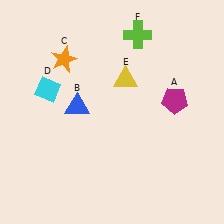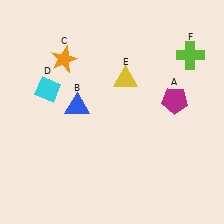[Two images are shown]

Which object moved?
The lime cross (F) moved right.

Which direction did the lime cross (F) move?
The lime cross (F) moved right.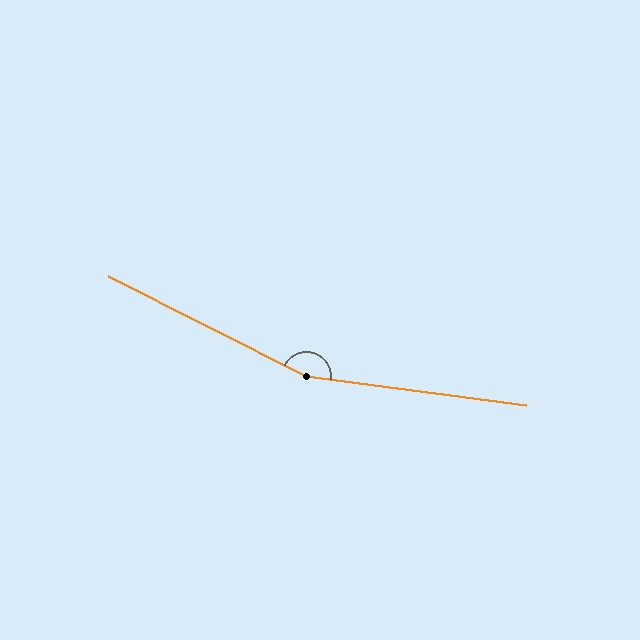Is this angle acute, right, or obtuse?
It is obtuse.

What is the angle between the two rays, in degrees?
Approximately 161 degrees.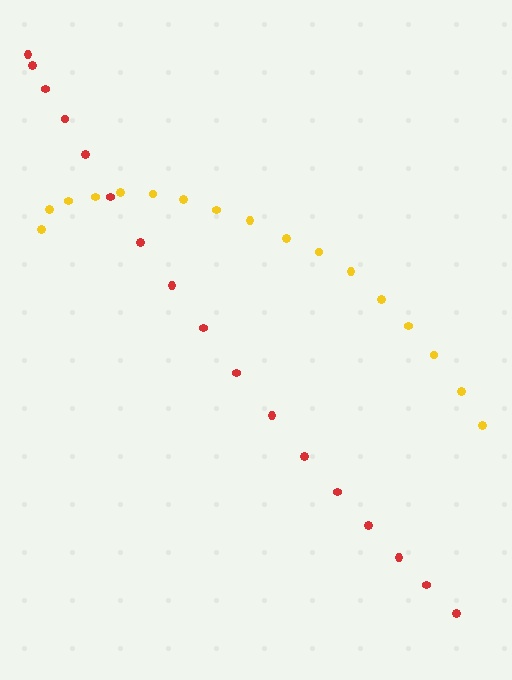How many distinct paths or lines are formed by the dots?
There are 2 distinct paths.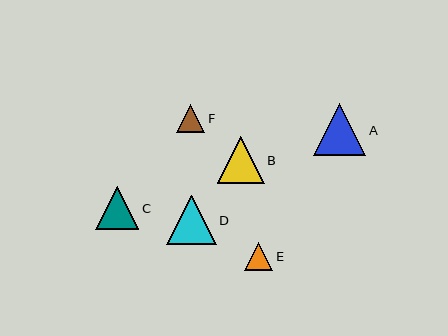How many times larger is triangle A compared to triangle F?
Triangle A is approximately 1.8 times the size of triangle F.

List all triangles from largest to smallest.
From largest to smallest: A, D, B, C, F, E.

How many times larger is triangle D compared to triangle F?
Triangle D is approximately 1.7 times the size of triangle F.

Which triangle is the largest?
Triangle A is the largest with a size of approximately 52 pixels.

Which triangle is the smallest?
Triangle E is the smallest with a size of approximately 28 pixels.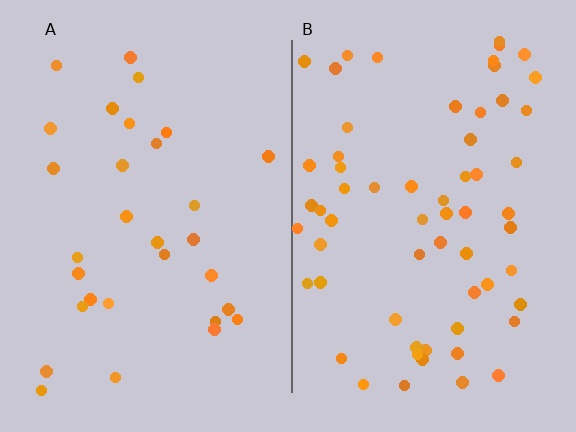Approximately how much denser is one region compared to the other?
Approximately 2.1× — region B over region A.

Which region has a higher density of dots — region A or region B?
B (the right).